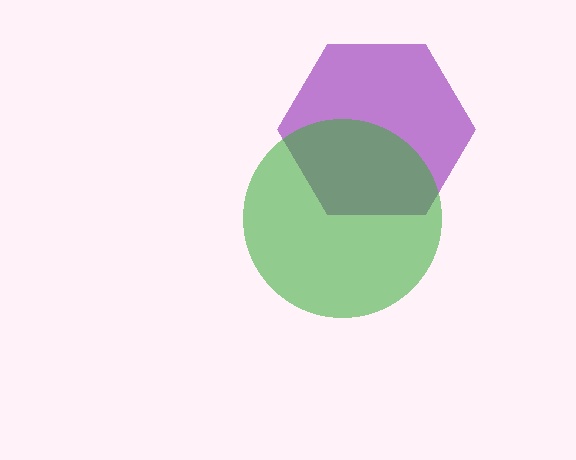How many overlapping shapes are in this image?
There are 2 overlapping shapes in the image.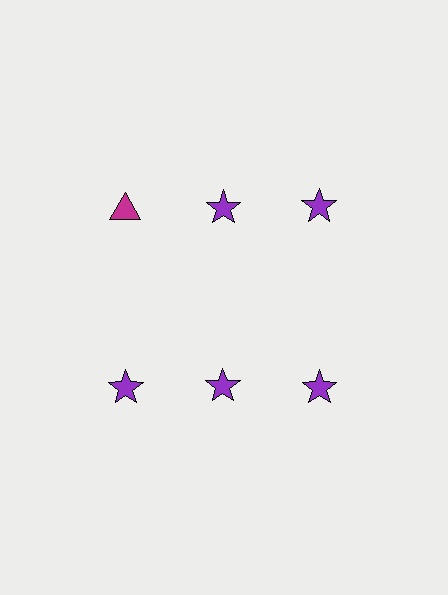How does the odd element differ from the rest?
It differs in both color (magenta instead of purple) and shape (triangle instead of star).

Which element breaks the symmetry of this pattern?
The magenta triangle in the top row, leftmost column breaks the symmetry. All other shapes are purple stars.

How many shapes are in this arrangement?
There are 6 shapes arranged in a grid pattern.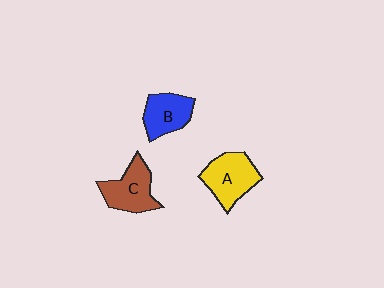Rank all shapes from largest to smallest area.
From largest to smallest: A (yellow), C (brown), B (blue).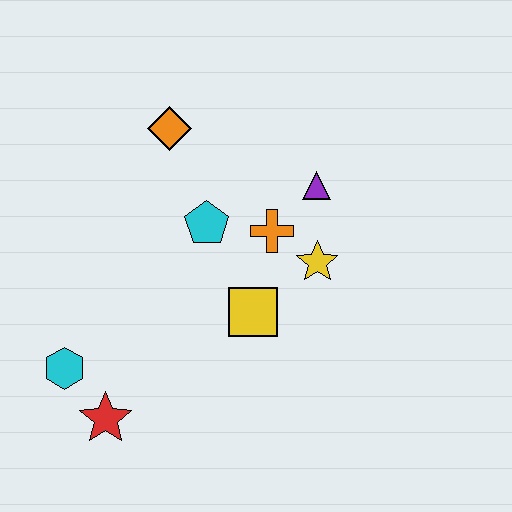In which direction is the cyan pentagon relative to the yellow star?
The cyan pentagon is to the left of the yellow star.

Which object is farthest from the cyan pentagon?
The red star is farthest from the cyan pentagon.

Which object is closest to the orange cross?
The yellow star is closest to the orange cross.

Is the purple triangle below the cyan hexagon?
No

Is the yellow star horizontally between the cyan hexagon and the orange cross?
No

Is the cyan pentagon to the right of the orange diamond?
Yes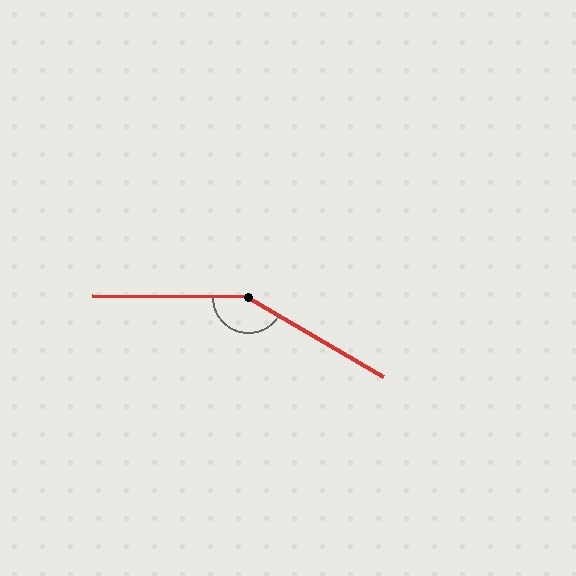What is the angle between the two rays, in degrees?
Approximately 150 degrees.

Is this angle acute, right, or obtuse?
It is obtuse.